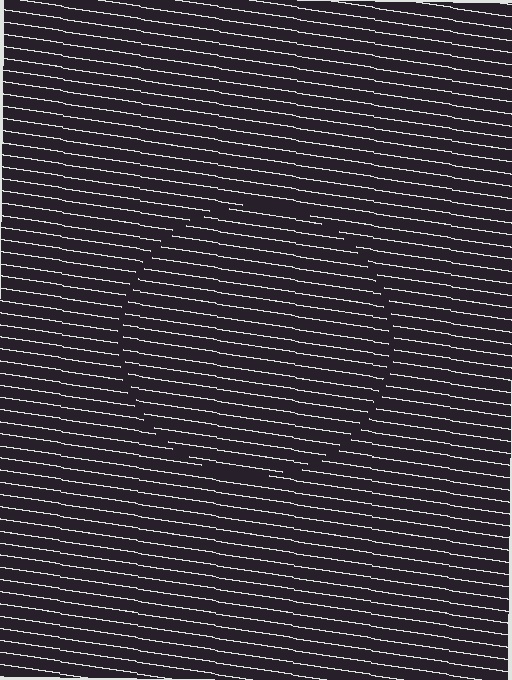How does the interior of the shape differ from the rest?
The interior of the shape contains the same grating, shifted by half a period — the contour is defined by the phase discontinuity where line-ends from the inner and outer gratings abut.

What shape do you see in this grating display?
An illusory circle. The interior of the shape contains the same grating, shifted by half a period — the contour is defined by the phase discontinuity where line-ends from the inner and outer gratings abut.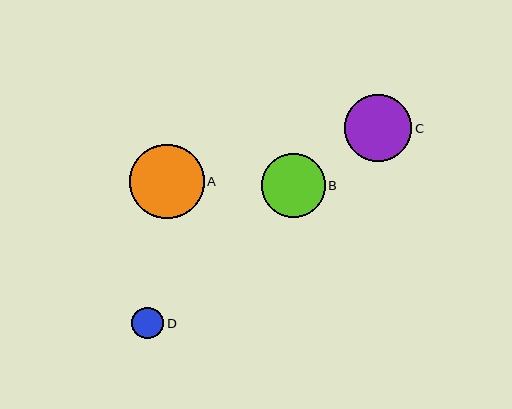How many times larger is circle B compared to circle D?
Circle B is approximately 2.0 times the size of circle D.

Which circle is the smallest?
Circle D is the smallest with a size of approximately 32 pixels.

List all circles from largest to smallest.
From largest to smallest: A, C, B, D.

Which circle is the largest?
Circle A is the largest with a size of approximately 75 pixels.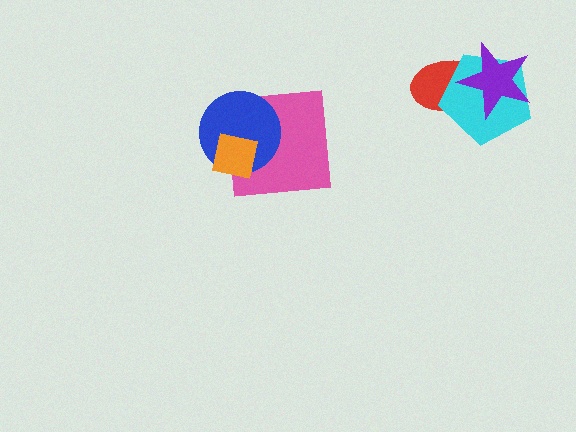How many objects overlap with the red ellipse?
2 objects overlap with the red ellipse.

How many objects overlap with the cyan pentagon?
2 objects overlap with the cyan pentagon.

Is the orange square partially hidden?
No, no other shape covers it.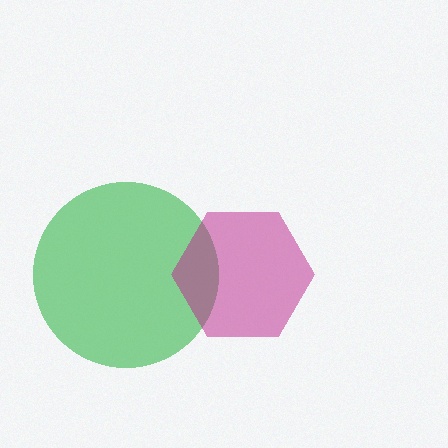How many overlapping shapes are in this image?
There are 2 overlapping shapes in the image.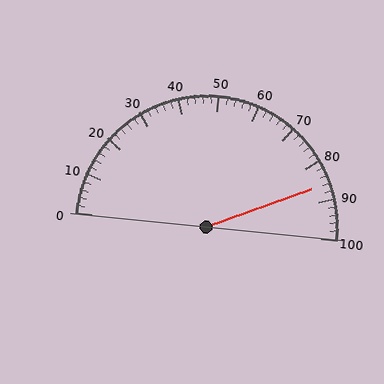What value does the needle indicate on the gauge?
The needle indicates approximately 86.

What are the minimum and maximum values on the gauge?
The gauge ranges from 0 to 100.